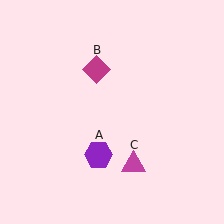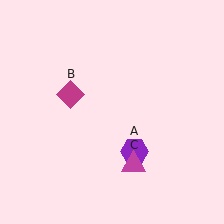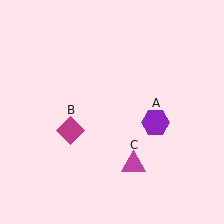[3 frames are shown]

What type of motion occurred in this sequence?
The purple hexagon (object A), magenta diamond (object B) rotated counterclockwise around the center of the scene.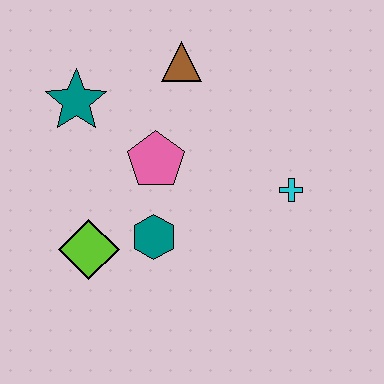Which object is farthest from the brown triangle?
The lime diamond is farthest from the brown triangle.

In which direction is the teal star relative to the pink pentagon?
The teal star is to the left of the pink pentagon.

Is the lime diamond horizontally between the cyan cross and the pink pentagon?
No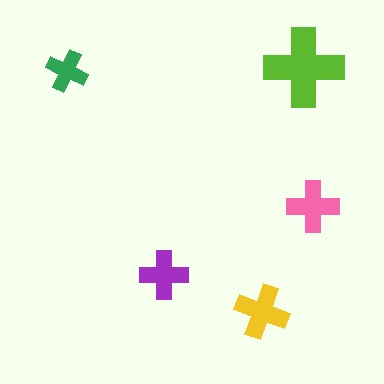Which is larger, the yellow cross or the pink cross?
The yellow one.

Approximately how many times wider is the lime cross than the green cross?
About 2 times wider.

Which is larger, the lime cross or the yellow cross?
The lime one.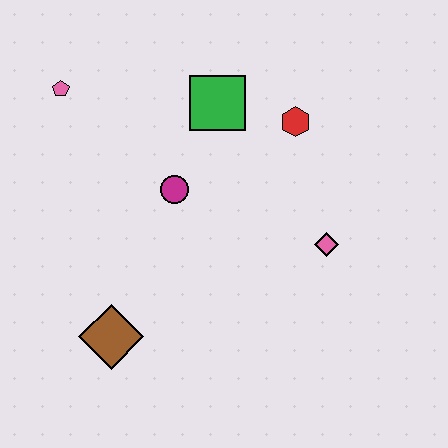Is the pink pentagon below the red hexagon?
No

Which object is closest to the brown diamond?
The magenta circle is closest to the brown diamond.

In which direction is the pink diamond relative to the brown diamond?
The pink diamond is to the right of the brown diamond.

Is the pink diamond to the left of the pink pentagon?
No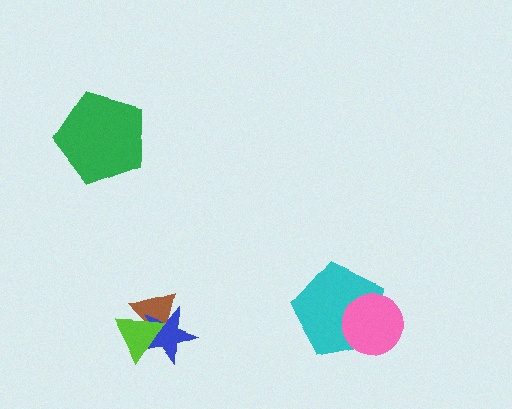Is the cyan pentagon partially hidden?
Yes, it is partially covered by another shape.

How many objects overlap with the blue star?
2 objects overlap with the blue star.